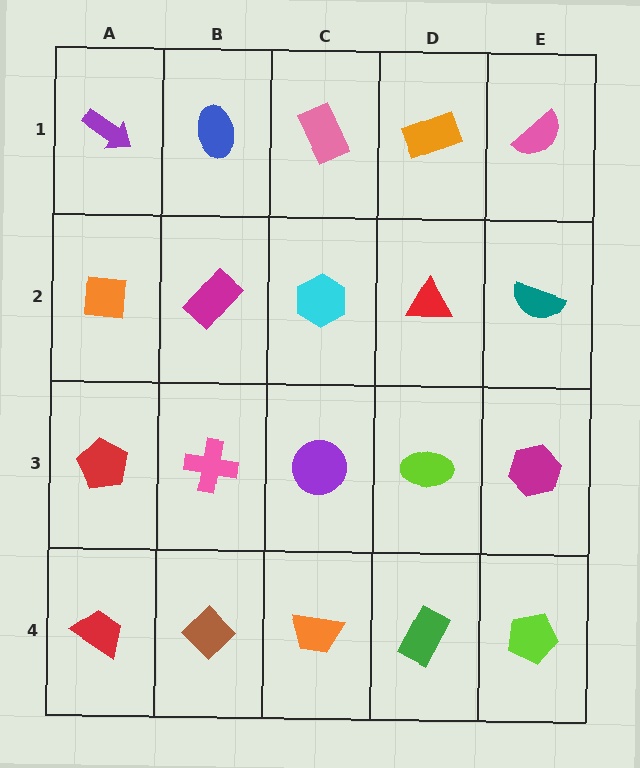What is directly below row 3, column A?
A red trapezoid.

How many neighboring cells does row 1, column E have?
2.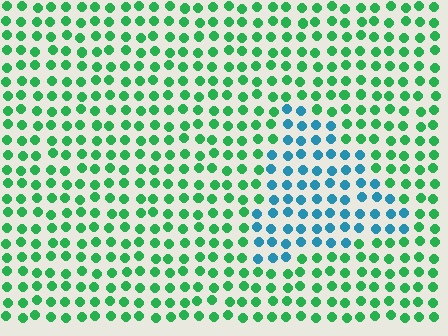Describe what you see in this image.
The image is filled with small green elements in a uniform arrangement. A triangle-shaped region is visible where the elements are tinted to a slightly different hue, forming a subtle color boundary.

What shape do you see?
I see a triangle.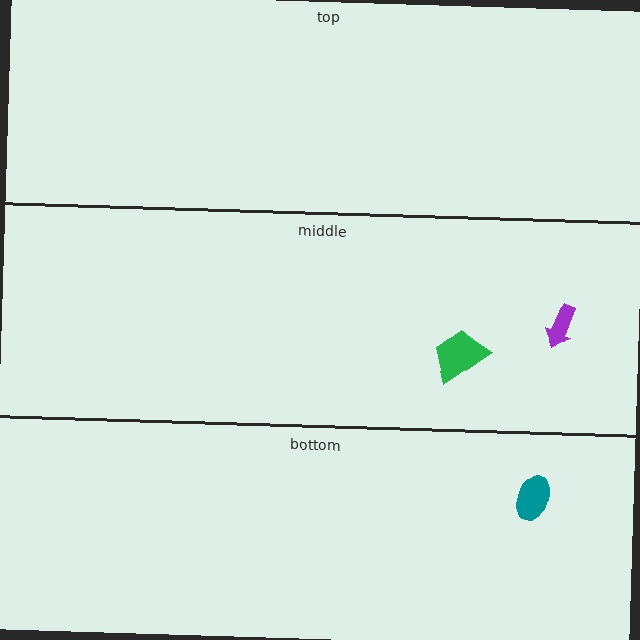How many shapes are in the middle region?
2.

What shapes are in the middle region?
The green trapezoid, the purple arrow.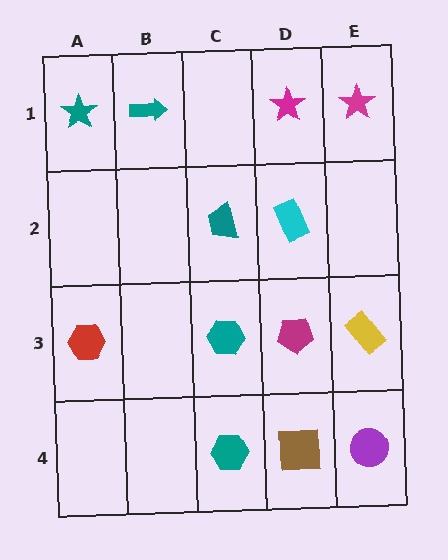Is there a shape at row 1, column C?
No, that cell is empty.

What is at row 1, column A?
A teal star.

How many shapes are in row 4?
3 shapes.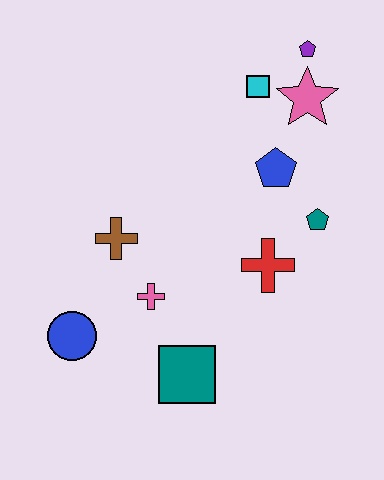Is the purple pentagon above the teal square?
Yes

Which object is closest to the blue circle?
The pink cross is closest to the blue circle.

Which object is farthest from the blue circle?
The purple pentagon is farthest from the blue circle.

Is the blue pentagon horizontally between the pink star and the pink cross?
Yes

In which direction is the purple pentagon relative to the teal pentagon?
The purple pentagon is above the teal pentagon.